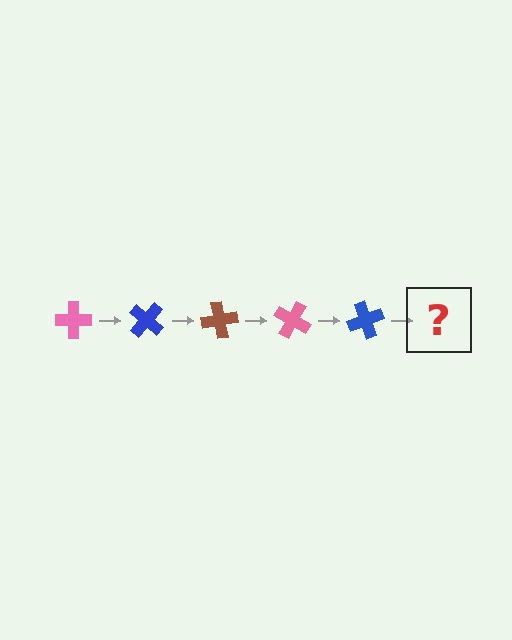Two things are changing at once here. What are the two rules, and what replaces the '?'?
The two rules are that it rotates 40 degrees each step and the color cycles through pink, blue, and brown. The '?' should be a brown cross, rotated 200 degrees from the start.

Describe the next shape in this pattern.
It should be a brown cross, rotated 200 degrees from the start.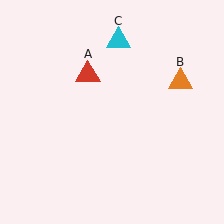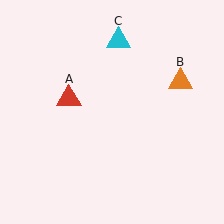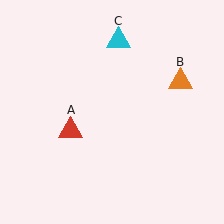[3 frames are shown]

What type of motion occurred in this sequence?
The red triangle (object A) rotated counterclockwise around the center of the scene.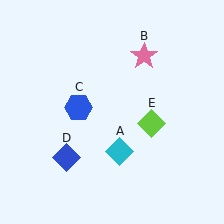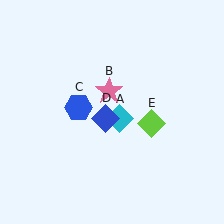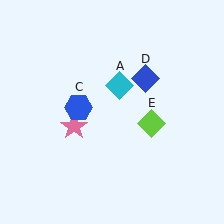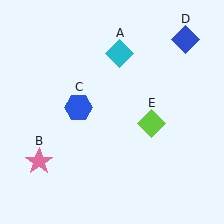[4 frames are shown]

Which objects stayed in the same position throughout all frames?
Blue hexagon (object C) and lime diamond (object E) remained stationary.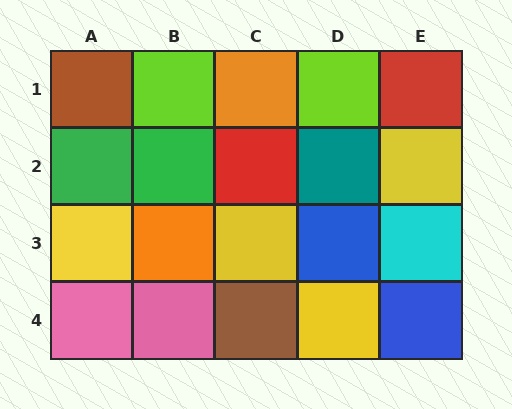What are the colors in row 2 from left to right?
Green, green, red, teal, yellow.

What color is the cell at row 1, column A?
Brown.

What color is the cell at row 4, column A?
Pink.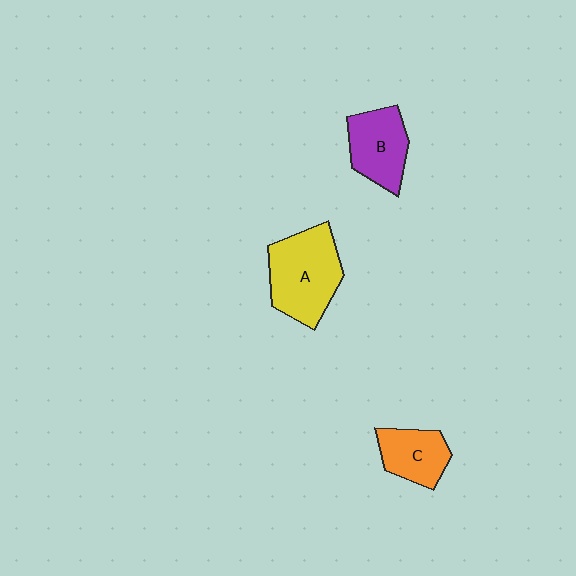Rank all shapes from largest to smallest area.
From largest to smallest: A (yellow), B (purple), C (orange).